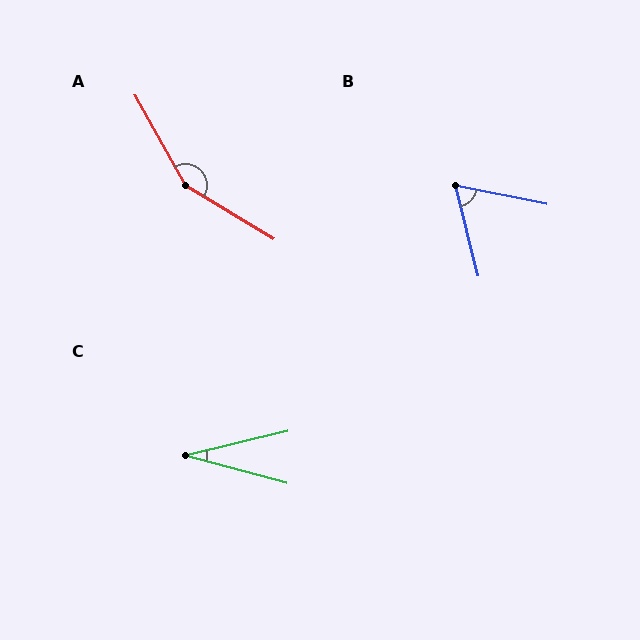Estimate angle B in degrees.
Approximately 65 degrees.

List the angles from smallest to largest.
C (29°), B (65°), A (151°).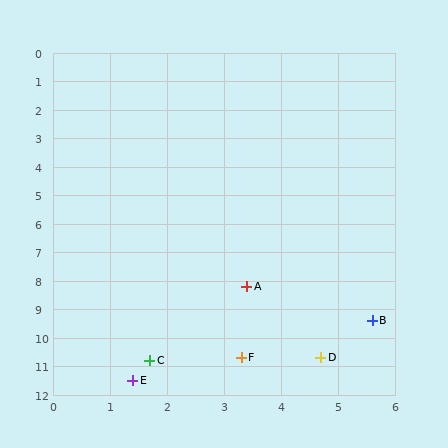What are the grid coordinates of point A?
Point A is at approximately (3.4, 8.2).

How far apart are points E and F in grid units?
Points E and F are about 2.1 grid units apart.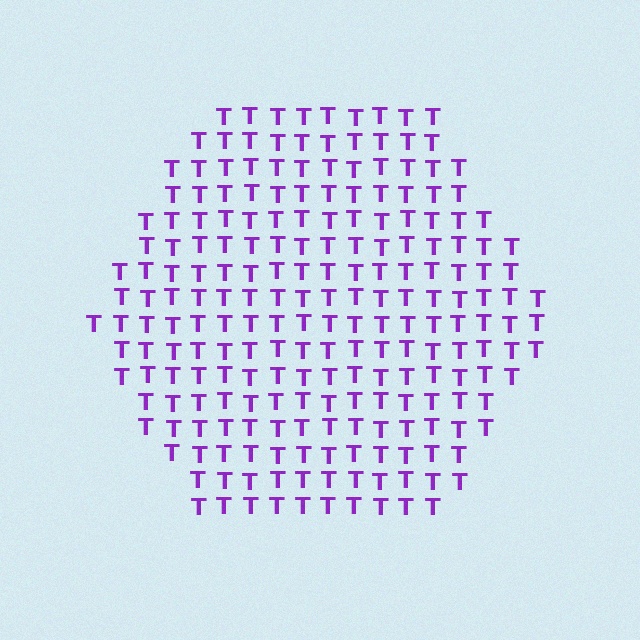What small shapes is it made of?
It is made of small letter T's.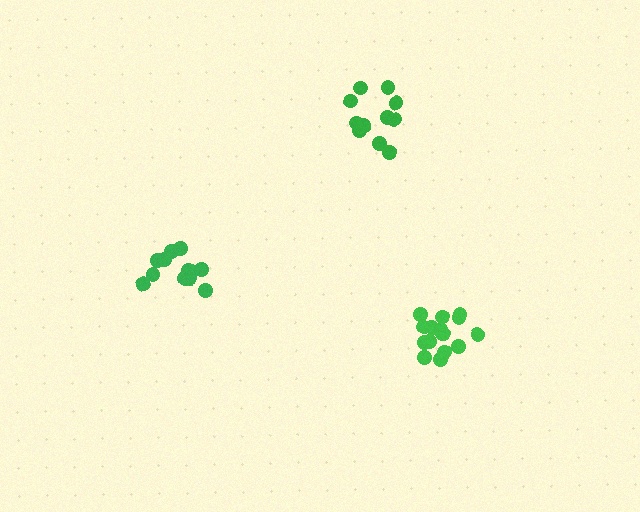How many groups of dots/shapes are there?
There are 3 groups.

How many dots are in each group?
Group 1: 16 dots, Group 2: 12 dots, Group 3: 11 dots (39 total).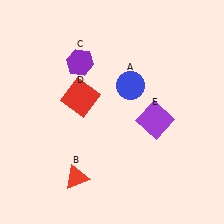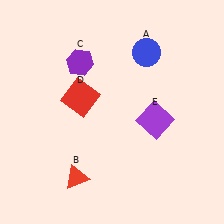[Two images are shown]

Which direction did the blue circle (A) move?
The blue circle (A) moved up.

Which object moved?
The blue circle (A) moved up.